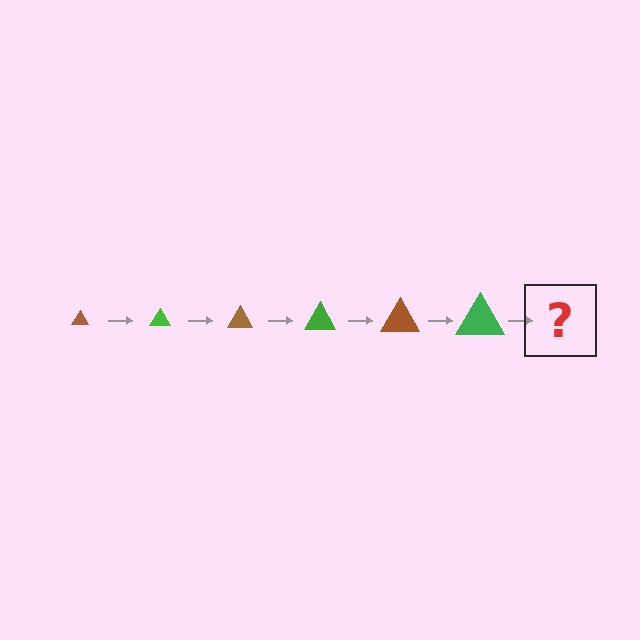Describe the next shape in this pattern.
It should be a brown triangle, larger than the previous one.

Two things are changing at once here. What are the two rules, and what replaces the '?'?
The two rules are that the triangle grows larger each step and the color cycles through brown and green. The '?' should be a brown triangle, larger than the previous one.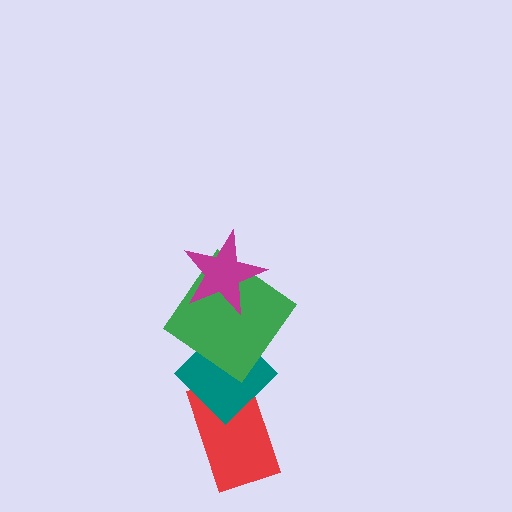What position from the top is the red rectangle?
The red rectangle is 4th from the top.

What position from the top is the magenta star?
The magenta star is 1st from the top.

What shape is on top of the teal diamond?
The green diamond is on top of the teal diamond.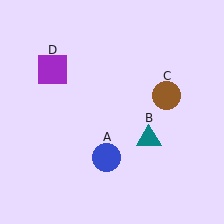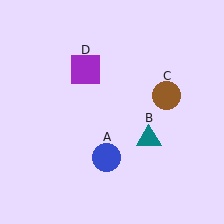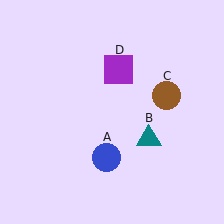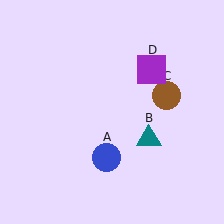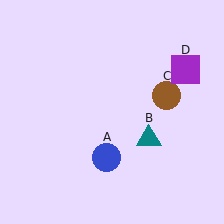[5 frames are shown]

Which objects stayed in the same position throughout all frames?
Blue circle (object A) and teal triangle (object B) and brown circle (object C) remained stationary.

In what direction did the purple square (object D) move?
The purple square (object D) moved right.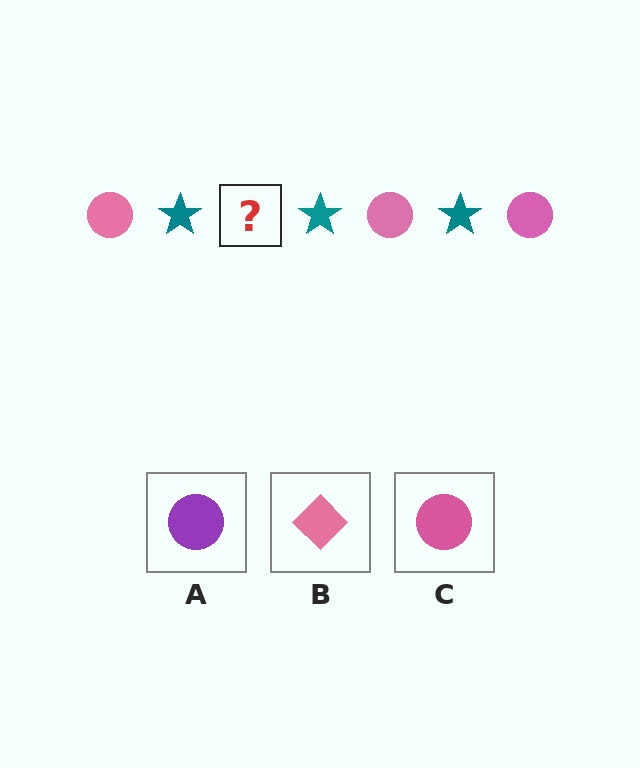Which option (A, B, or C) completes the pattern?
C.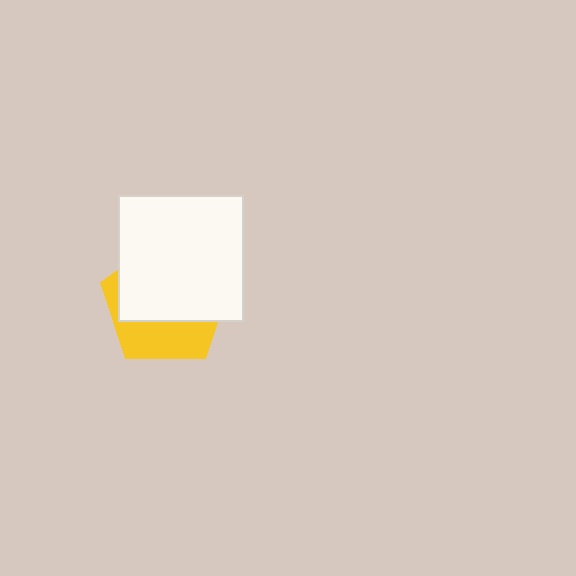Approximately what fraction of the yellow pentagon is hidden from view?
Roughly 64% of the yellow pentagon is hidden behind the white square.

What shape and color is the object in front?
The object in front is a white square.